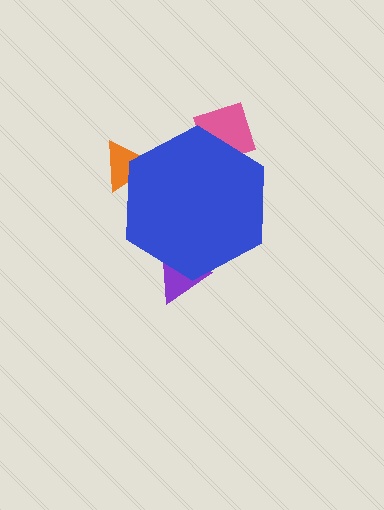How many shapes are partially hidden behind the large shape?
3 shapes are partially hidden.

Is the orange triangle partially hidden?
Yes, the orange triangle is partially hidden behind the blue hexagon.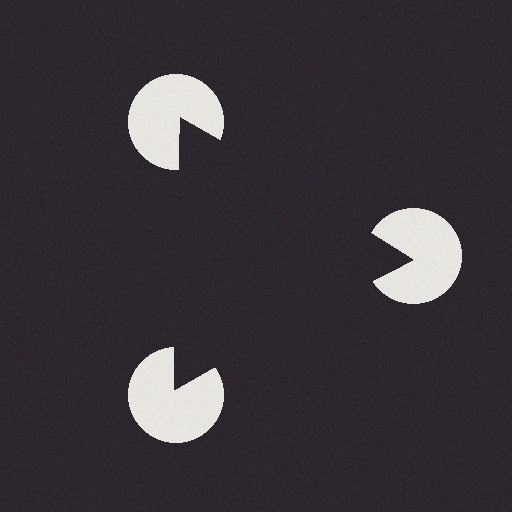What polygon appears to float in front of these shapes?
An illusory triangle — its edges are inferred from the aligned wedge cuts in the pac-man discs, not physically drawn.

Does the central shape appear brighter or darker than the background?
It typically appears slightly darker than the background, even though no actual brightness change is drawn.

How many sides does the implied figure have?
3 sides.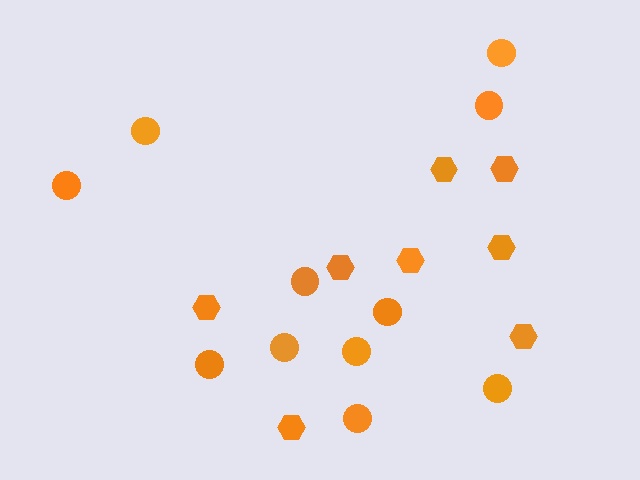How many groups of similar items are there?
There are 2 groups: one group of hexagons (8) and one group of circles (11).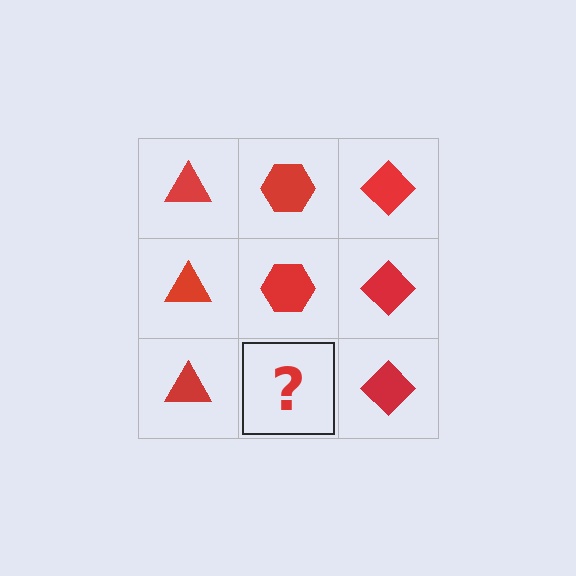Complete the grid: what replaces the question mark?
The question mark should be replaced with a red hexagon.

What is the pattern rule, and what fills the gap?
The rule is that each column has a consistent shape. The gap should be filled with a red hexagon.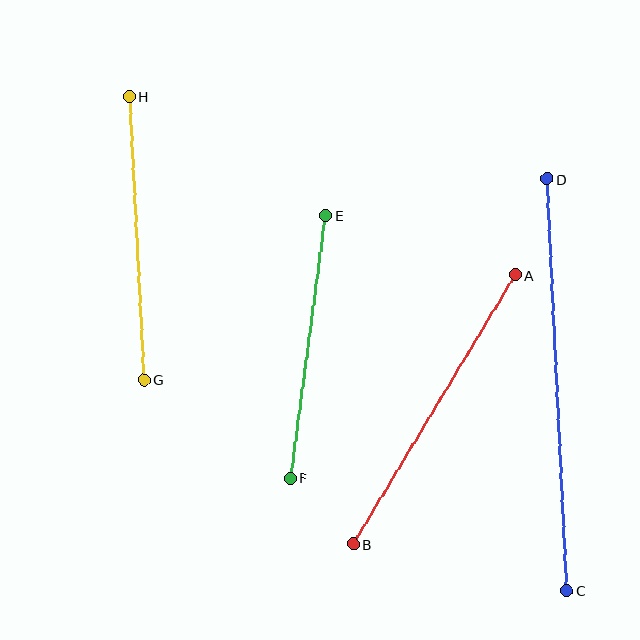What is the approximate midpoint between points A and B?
The midpoint is at approximately (434, 409) pixels.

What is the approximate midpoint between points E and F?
The midpoint is at approximately (308, 347) pixels.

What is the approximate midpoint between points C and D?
The midpoint is at approximately (557, 385) pixels.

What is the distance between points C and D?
The distance is approximately 412 pixels.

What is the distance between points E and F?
The distance is approximately 266 pixels.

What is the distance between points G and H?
The distance is approximately 283 pixels.